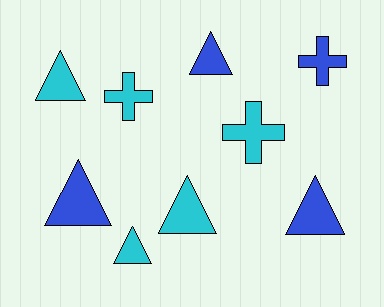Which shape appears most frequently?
Triangle, with 6 objects.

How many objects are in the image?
There are 9 objects.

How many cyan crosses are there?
There are 2 cyan crosses.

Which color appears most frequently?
Cyan, with 5 objects.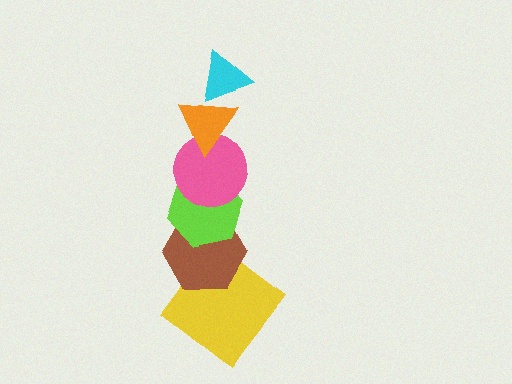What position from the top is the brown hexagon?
The brown hexagon is 5th from the top.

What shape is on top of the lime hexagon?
The pink circle is on top of the lime hexagon.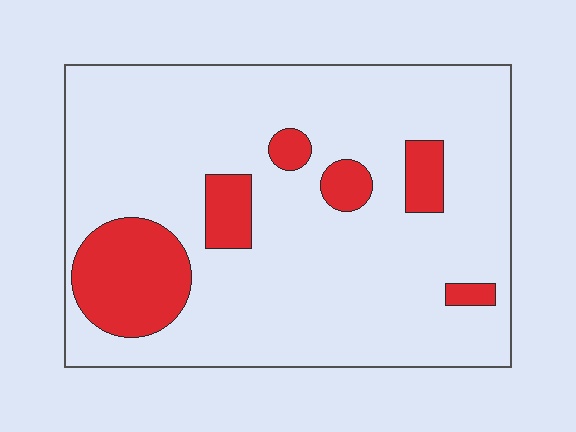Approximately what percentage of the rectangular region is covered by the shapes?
Approximately 15%.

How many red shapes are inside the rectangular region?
6.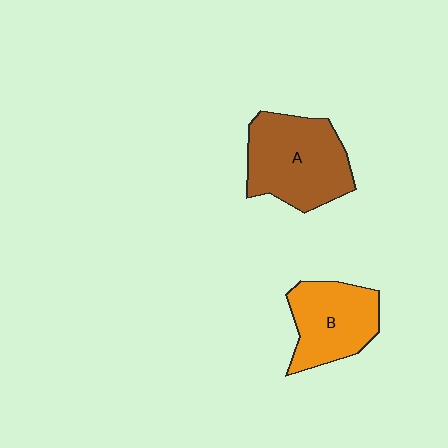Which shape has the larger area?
Shape A (brown).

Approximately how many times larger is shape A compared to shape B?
Approximately 1.3 times.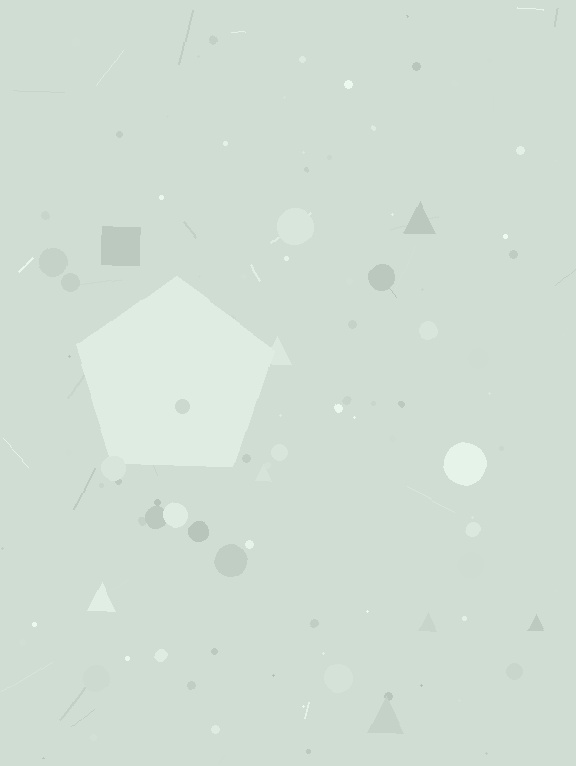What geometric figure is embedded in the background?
A pentagon is embedded in the background.